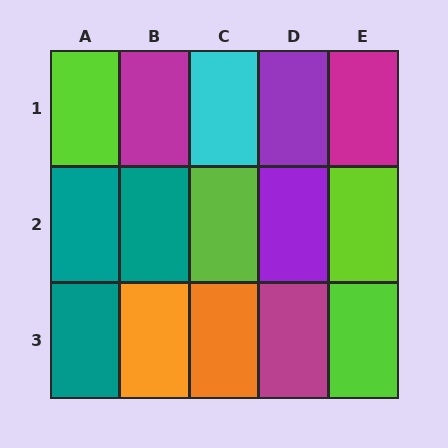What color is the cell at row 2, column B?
Teal.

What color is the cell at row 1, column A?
Lime.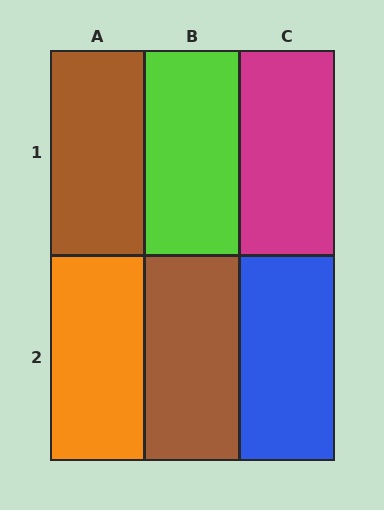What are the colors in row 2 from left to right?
Orange, brown, blue.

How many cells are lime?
1 cell is lime.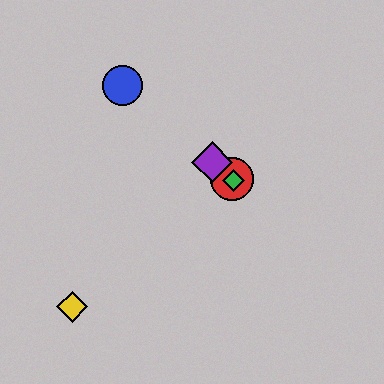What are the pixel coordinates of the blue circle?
The blue circle is at (123, 85).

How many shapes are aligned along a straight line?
4 shapes (the red circle, the blue circle, the green diamond, the purple diamond) are aligned along a straight line.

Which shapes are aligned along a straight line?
The red circle, the blue circle, the green diamond, the purple diamond are aligned along a straight line.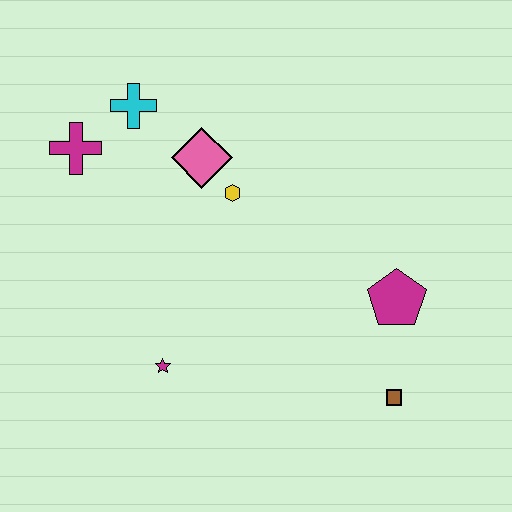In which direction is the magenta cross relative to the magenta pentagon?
The magenta cross is to the left of the magenta pentagon.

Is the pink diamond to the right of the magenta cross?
Yes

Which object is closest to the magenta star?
The yellow hexagon is closest to the magenta star.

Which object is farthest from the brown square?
The magenta cross is farthest from the brown square.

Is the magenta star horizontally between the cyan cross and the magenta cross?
No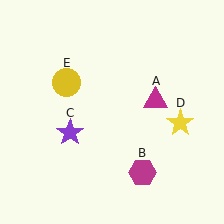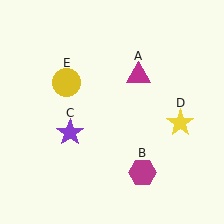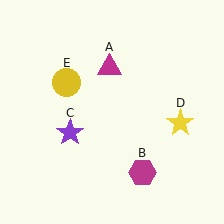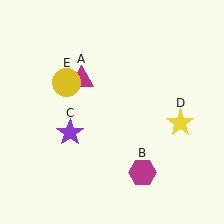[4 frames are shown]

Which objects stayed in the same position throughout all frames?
Magenta hexagon (object B) and purple star (object C) and yellow star (object D) and yellow circle (object E) remained stationary.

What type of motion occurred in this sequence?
The magenta triangle (object A) rotated counterclockwise around the center of the scene.